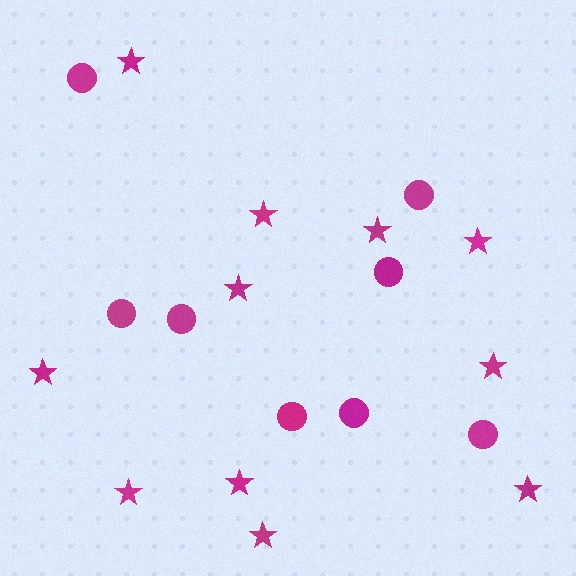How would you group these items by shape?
There are 2 groups: one group of circles (8) and one group of stars (11).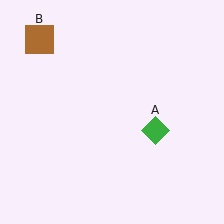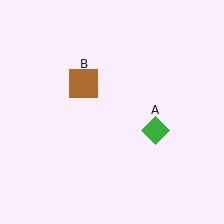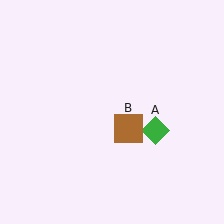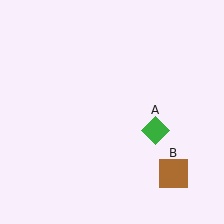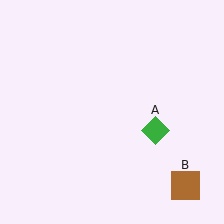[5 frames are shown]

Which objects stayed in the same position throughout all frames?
Green diamond (object A) remained stationary.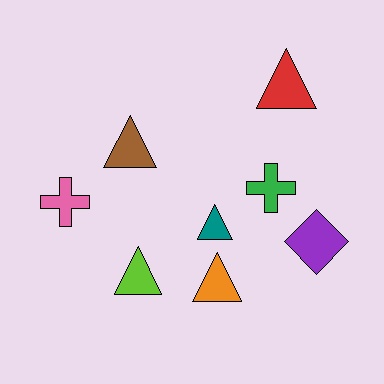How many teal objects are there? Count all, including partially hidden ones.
There is 1 teal object.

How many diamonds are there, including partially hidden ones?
There is 1 diamond.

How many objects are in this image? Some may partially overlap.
There are 8 objects.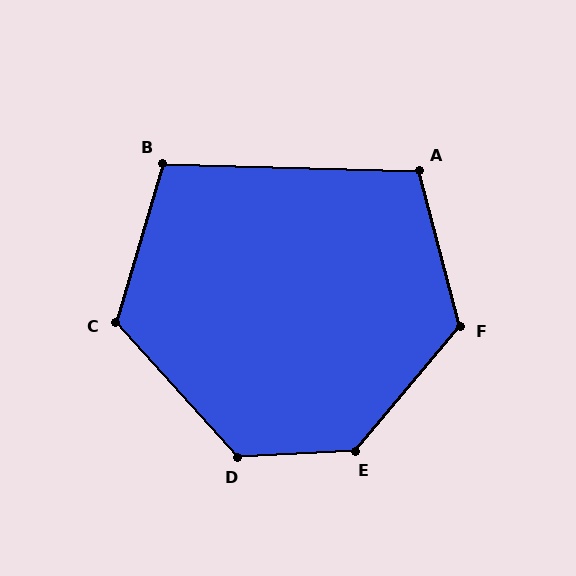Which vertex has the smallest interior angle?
B, at approximately 105 degrees.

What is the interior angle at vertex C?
Approximately 121 degrees (obtuse).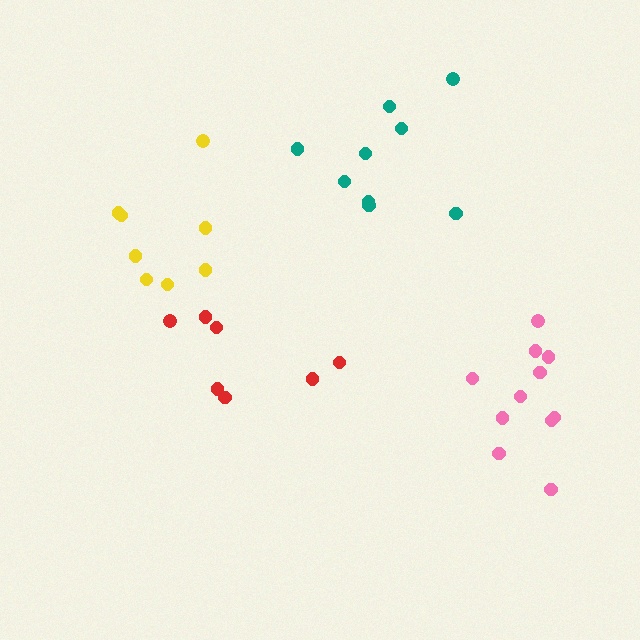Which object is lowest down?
The pink cluster is bottommost.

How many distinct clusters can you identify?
There are 4 distinct clusters.